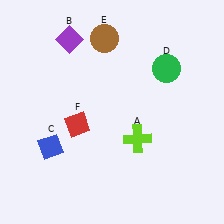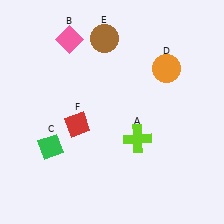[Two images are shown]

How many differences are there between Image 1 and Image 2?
There are 3 differences between the two images.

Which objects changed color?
B changed from purple to pink. C changed from blue to green. D changed from green to orange.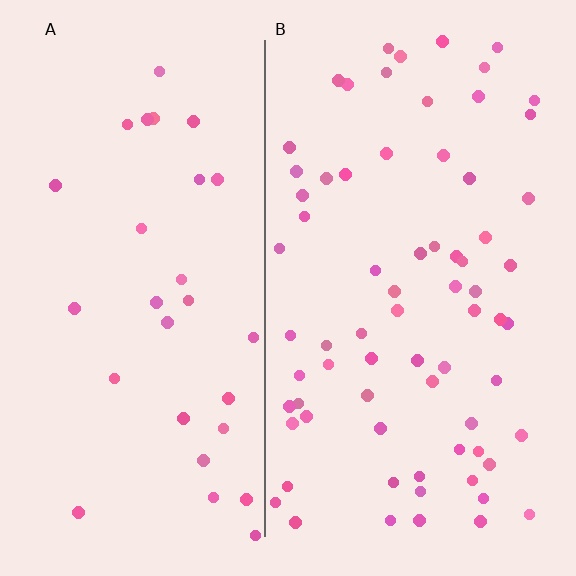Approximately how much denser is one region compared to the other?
Approximately 2.4× — region B over region A.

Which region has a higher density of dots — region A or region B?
B (the right).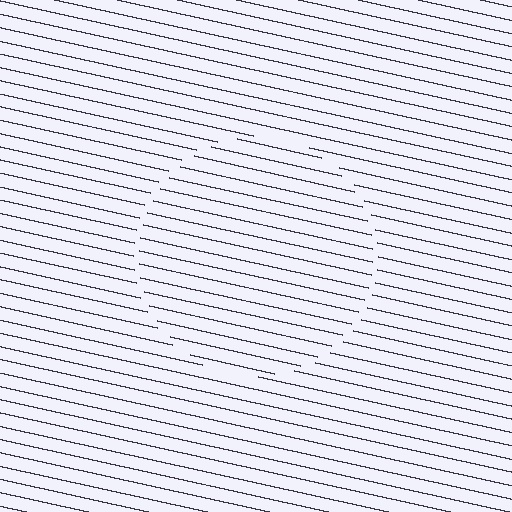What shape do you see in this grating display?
An illusory circle. The interior of the shape contains the same grating, shifted by half a period — the contour is defined by the phase discontinuity where line-ends from the inner and outer gratings abut.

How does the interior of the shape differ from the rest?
The interior of the shape contains the same grating, shifted by half a period — the contour is defined by the phase discontinuity where line-ends from the inner and outer gratings abut.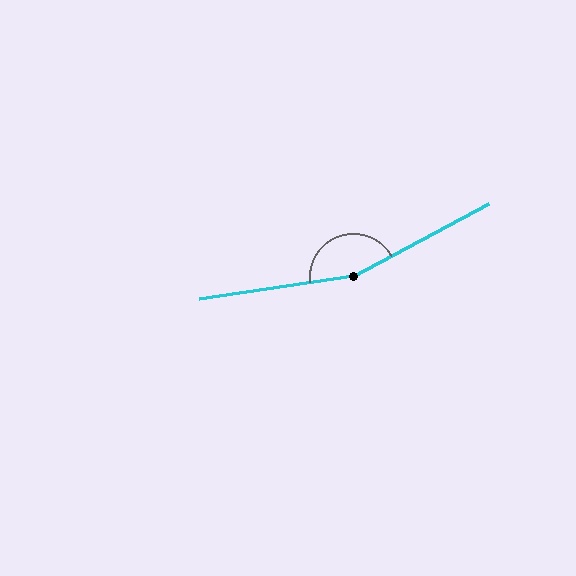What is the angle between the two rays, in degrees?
Approximately 160 degrees.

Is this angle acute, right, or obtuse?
It is obtuse.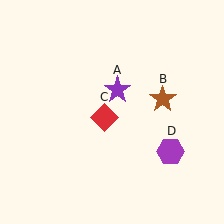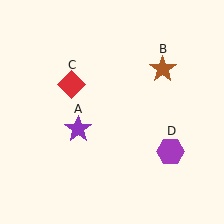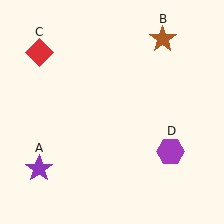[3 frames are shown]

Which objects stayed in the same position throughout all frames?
Purple hexagon (object D) remained stationary.